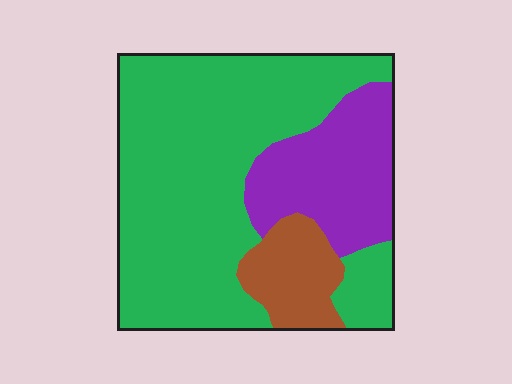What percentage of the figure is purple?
Purple covers 22% of the figure.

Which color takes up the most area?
Green, at roughly 65%.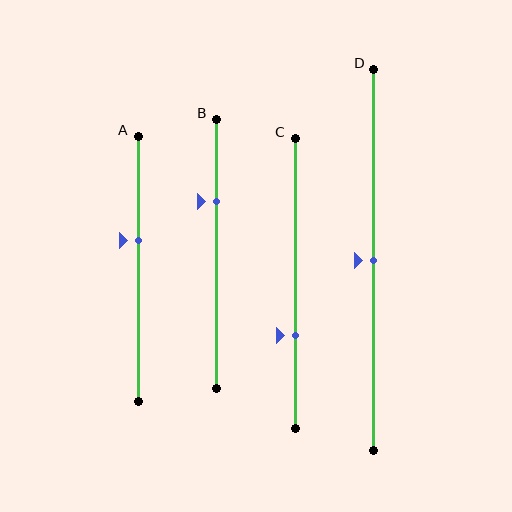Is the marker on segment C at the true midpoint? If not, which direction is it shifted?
No, the marker on segment C is shifted downward by about 18% of the segment length.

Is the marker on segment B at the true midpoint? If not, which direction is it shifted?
No, the marker on segment B is shifted upward by about 20% of the segment length.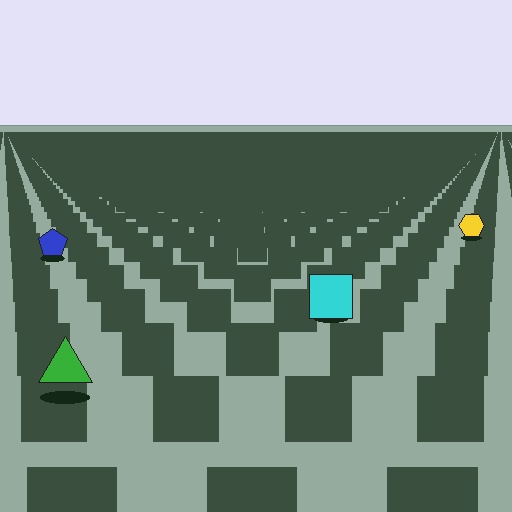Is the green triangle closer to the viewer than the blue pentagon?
Yes. The green triangle is closer — you can tell from the texture gradient: the ground texture is coarser near it.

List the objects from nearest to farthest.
From nearest to farthest: the green triangle, the cyan square, the blue pentagon, the yellow hexagon.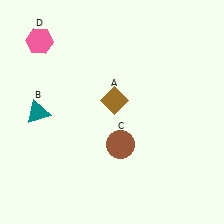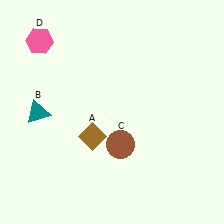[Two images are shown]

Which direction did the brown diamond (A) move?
The brown diamond (A) moved down.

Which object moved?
The brown diamond (A) moved down.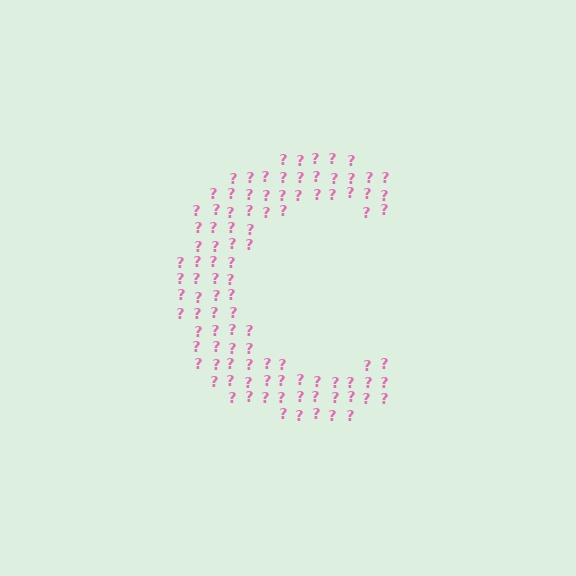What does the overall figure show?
The overall figure shows the letter C.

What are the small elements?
The small elements are question marks.